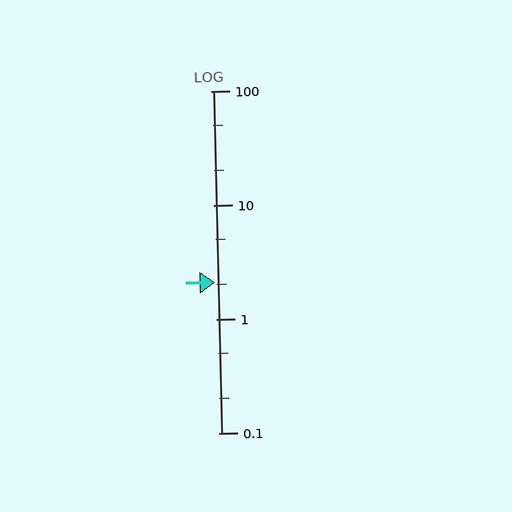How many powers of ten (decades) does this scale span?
The scale spans 3 decades, from 0.1 to 100.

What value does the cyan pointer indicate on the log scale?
The pointer indicates approximately 2.1.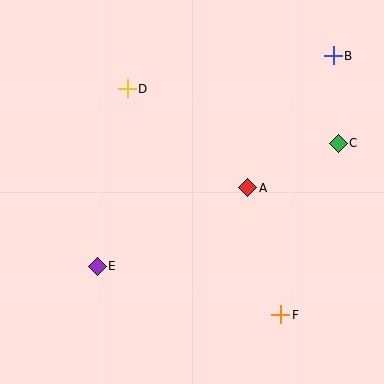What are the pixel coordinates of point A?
Point A is at (248, 188).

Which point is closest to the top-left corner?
Point D is closest to the top-left corner.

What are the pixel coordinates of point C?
Point C is at (338, 143).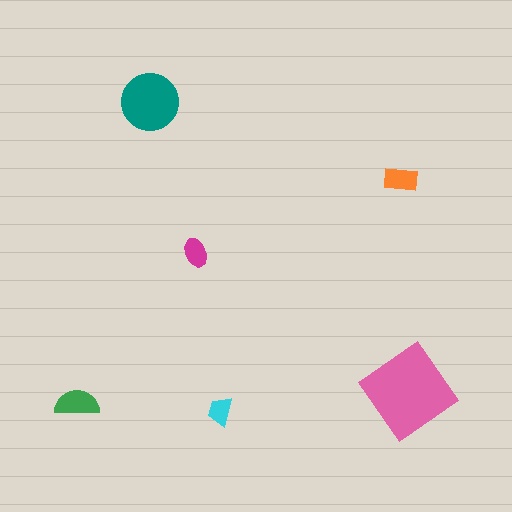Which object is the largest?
The pink diamond.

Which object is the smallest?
The cyan trapezoid.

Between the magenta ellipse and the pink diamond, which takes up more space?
The pink diamond.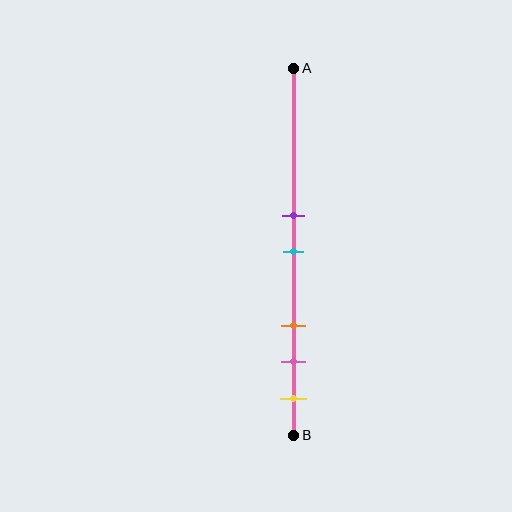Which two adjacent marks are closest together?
The purple and cyan marks are the closest adjacent pair.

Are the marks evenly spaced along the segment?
No, the marks are not evenly spaced.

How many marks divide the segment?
There are 5 marks dividing the segment.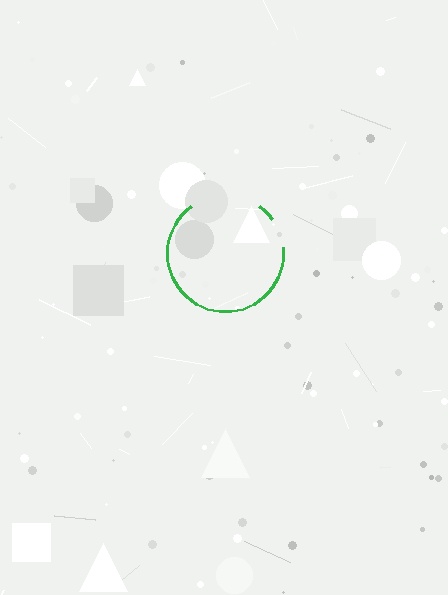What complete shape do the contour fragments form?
The contour fragments form a circle.